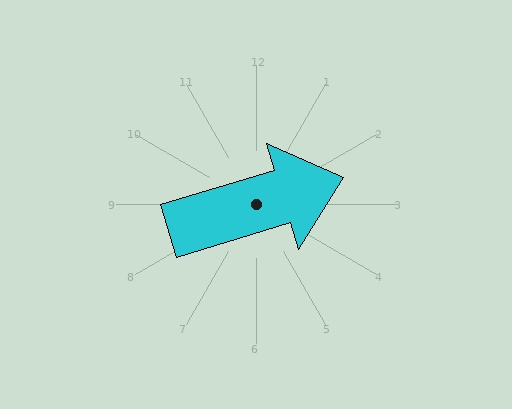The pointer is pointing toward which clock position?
Roughly 2 o'clock.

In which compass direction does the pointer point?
East.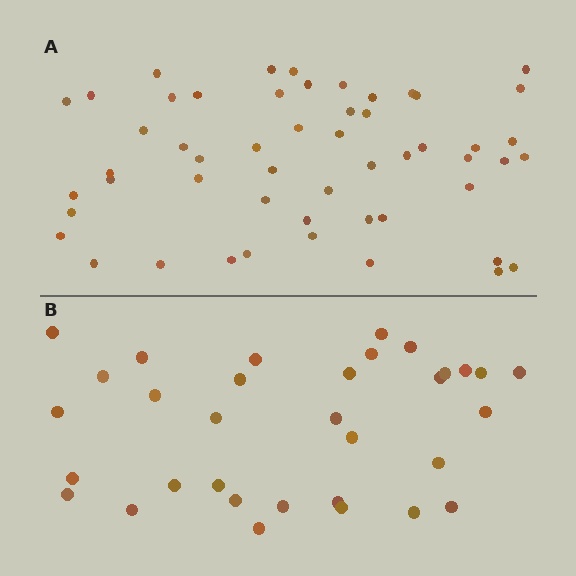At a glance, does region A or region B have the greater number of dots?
Region A (the top region) has more dots.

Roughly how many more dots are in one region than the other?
Region A has approximately 20 more dots than region B.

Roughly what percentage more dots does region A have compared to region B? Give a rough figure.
About 60% more.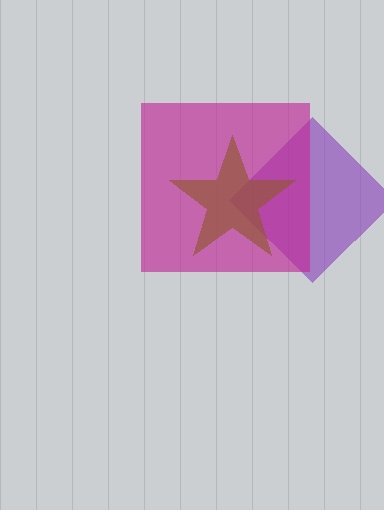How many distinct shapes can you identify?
There are 3 distinct shapes: a purple diamond, a magenta square, a brown star.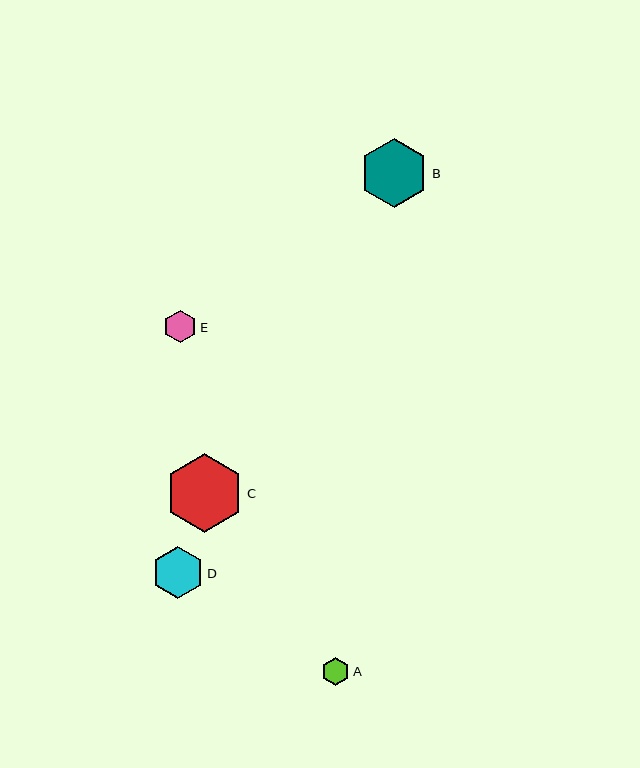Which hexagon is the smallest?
Hexagon A is the smallest with a size of approximately 27 pixels.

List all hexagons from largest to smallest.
From largest to smallest: C, B, D, E, A.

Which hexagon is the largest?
Hexagon C is the largest with a size of approximately 79 pixels.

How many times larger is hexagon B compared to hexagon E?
Hexagon B is approximately 2.1 times the size of hexagon E.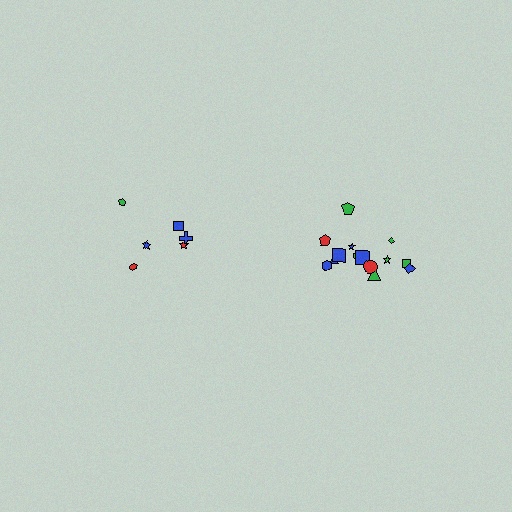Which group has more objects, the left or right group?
The right group.